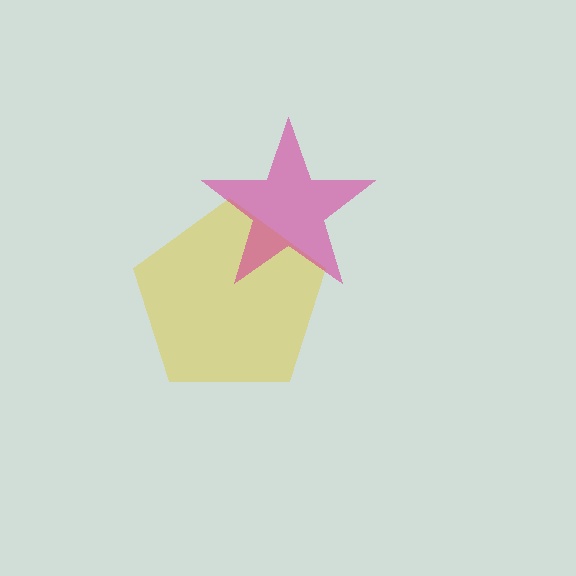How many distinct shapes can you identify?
There are 2 distinct shapes: a yellow pentagon, a magenta star.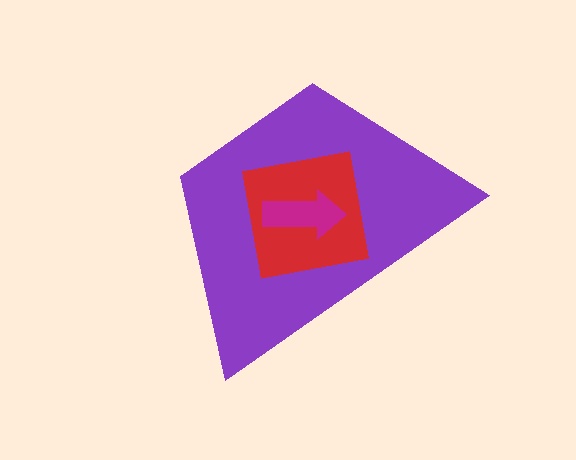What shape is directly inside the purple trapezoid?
The red square.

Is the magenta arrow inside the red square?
Yes.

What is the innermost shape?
The magenta arrow.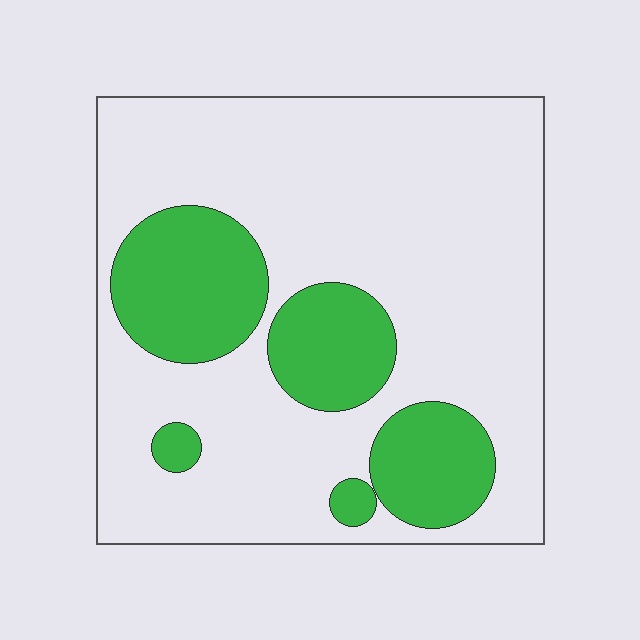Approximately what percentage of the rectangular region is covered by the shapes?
Approximately 25%.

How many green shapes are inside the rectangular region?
5.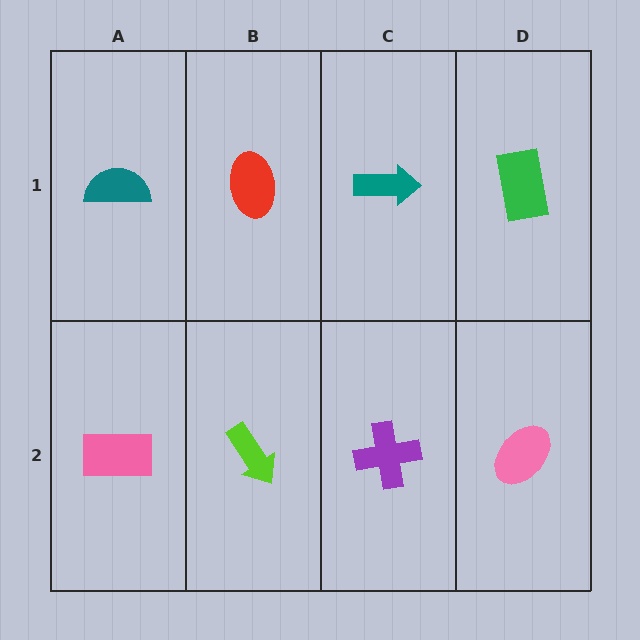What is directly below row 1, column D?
A pink ellipse.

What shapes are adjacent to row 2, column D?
A green rectangle (row 1, column D), a purple cross (row 2, column C).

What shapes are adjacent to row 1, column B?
A lime arrow (row 2, column B), a teal semicircle (row 1, column A), a teal arrow (row 1, column C).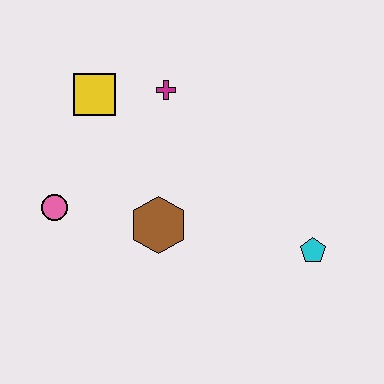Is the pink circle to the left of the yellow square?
Yes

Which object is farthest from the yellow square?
The cyan pentagon is farthest from the yellow square.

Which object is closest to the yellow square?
The magenta cross is closest to the yellow square.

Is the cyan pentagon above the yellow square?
No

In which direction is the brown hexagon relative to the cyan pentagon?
The brown hexagon is to the left of the cyan pentagon.